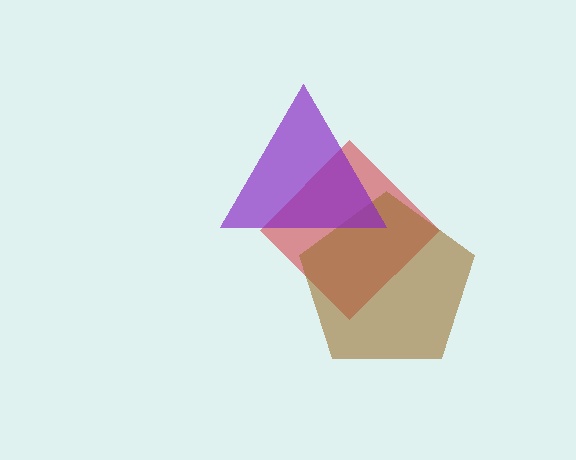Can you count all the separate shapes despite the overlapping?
Yes, there are 3 separate shapes.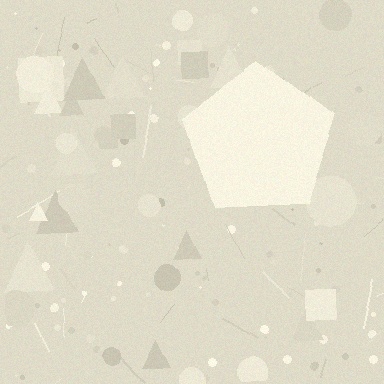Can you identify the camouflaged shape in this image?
The camouflaged shape is a pentagon.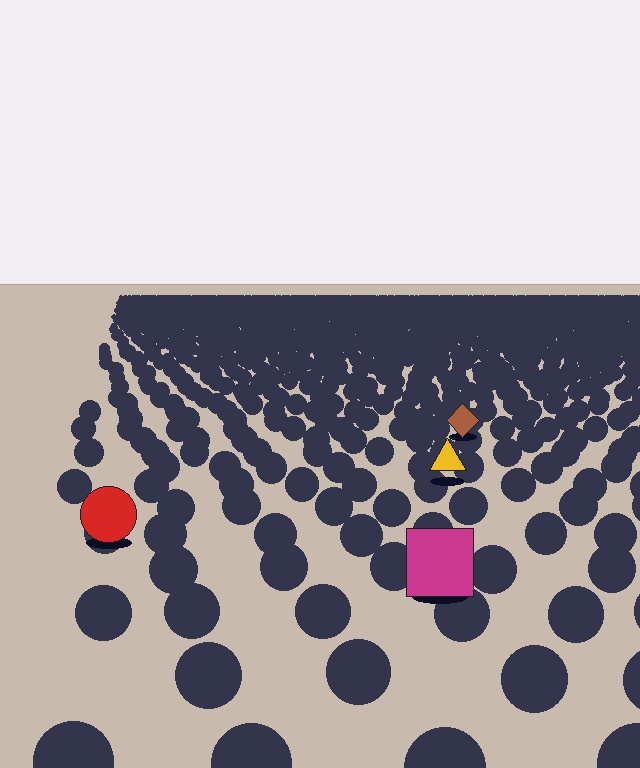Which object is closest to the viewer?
The magenta square is closest. The texture marks near it are larger and more spread out.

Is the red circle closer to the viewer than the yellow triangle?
Yes. The red circle is closer — you can tell from the texture gradient: the ground texture is coarser near it.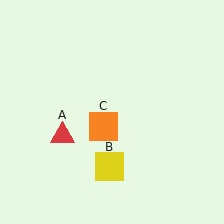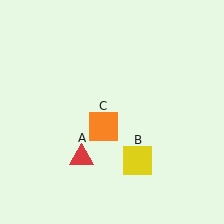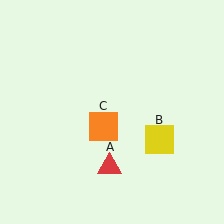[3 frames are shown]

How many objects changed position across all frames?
2 objects changed position: red triangle (object A), yellow square (object B).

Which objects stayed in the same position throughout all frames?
Orange square (object C) remained stationary.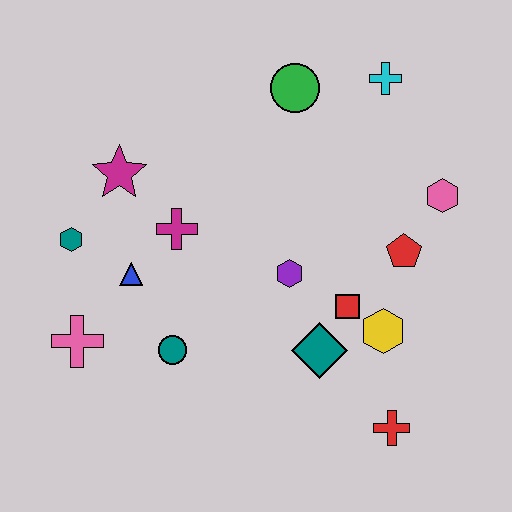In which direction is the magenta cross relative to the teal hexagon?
The magenta cross is to the right of the teal hexagon.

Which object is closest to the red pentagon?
The pink hexagon is closest to the red pentagon.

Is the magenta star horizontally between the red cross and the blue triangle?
No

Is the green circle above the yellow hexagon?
Yes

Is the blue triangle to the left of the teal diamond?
Yes